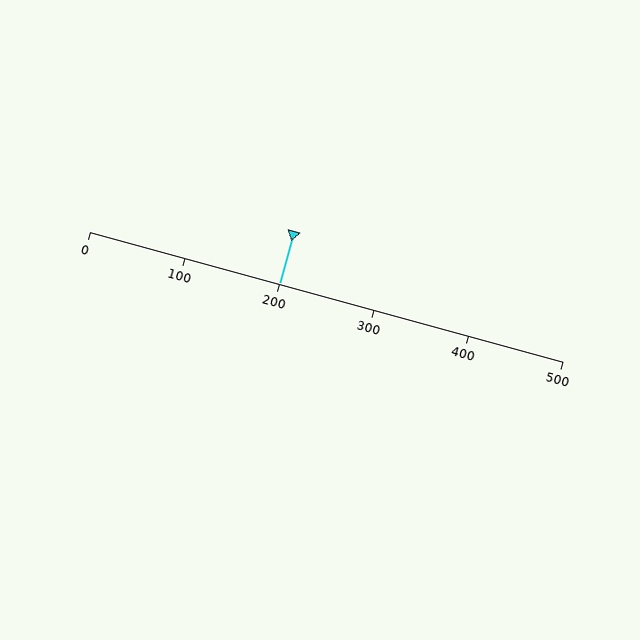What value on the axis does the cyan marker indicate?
The marker indicates approximately 200.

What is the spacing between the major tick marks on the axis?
The major ticks are spaced 100 apart.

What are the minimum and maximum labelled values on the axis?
The axis runs from 0 to 500.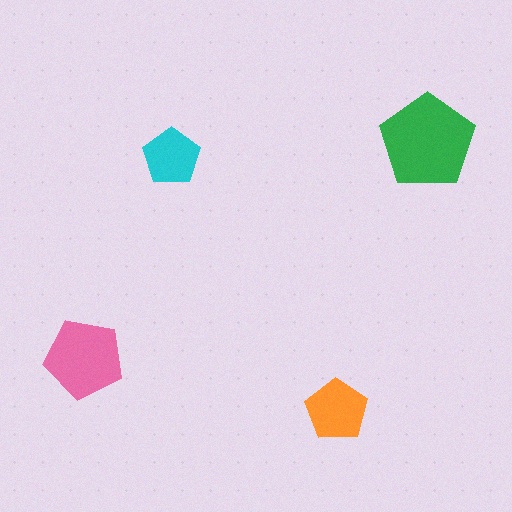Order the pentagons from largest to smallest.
the green one, the pink one, the orange one, the cyan one.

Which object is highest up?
The green pentagon is topmost.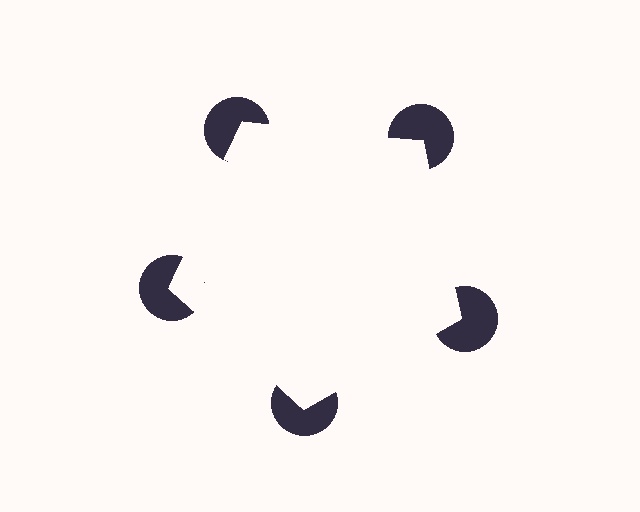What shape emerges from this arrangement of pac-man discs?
An illusory pentagon — its edges are inferred from the aligned wedge cuts in the pac-man discs, not physically drawn.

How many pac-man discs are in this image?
There are 5 — one at each vertex of the illusory pentagon.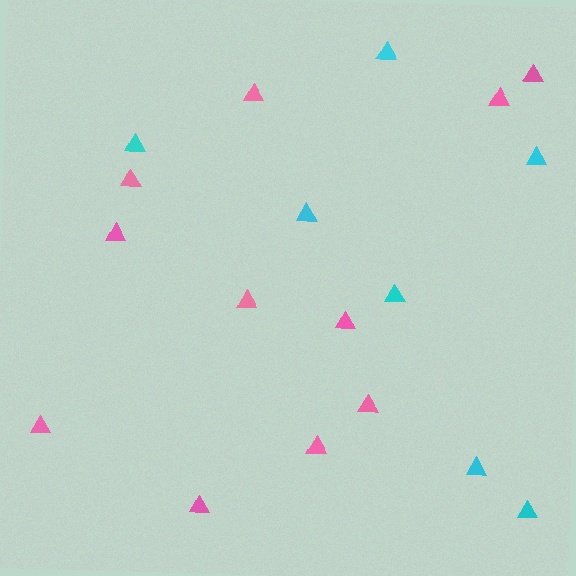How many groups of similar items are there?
There are 2 groups: one group of pink triangles (11) and one group of cyan triangles (7).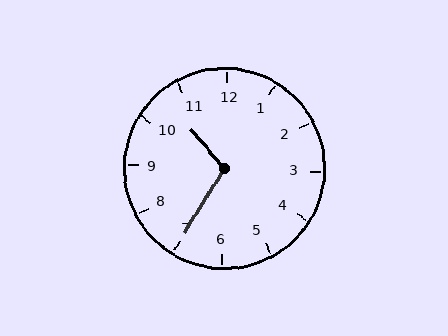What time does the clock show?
10:35.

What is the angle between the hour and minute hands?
Approximately 108 degrees.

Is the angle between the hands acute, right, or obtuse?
It is obtuse.